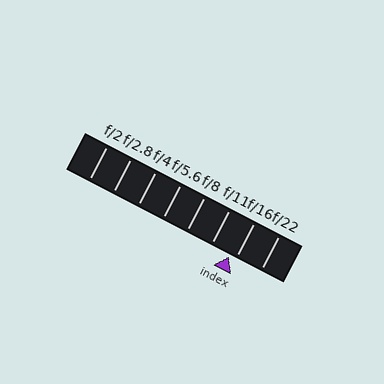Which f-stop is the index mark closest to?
The index mark is closest to f/16.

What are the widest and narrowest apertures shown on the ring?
The widest aperture shown is f/2 and the narrowest is f/22.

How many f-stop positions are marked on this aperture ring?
There are 8 f-stop positions marked.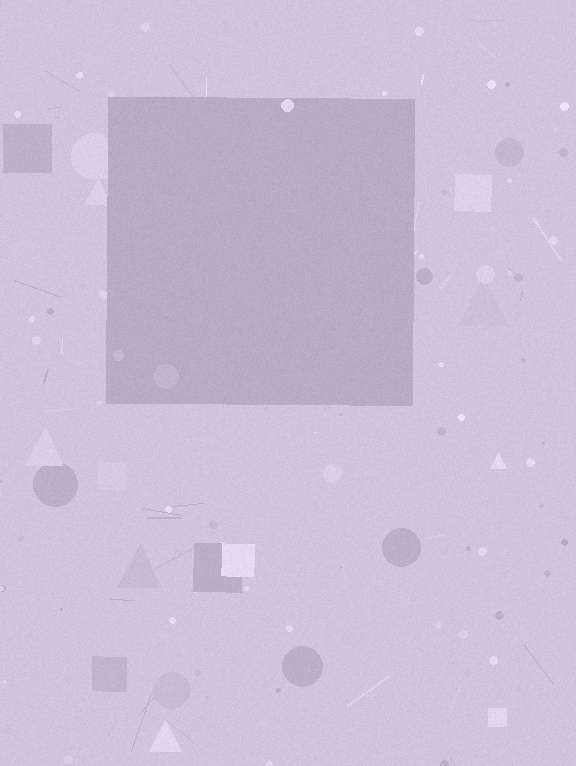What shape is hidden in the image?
A square is hidden in the image.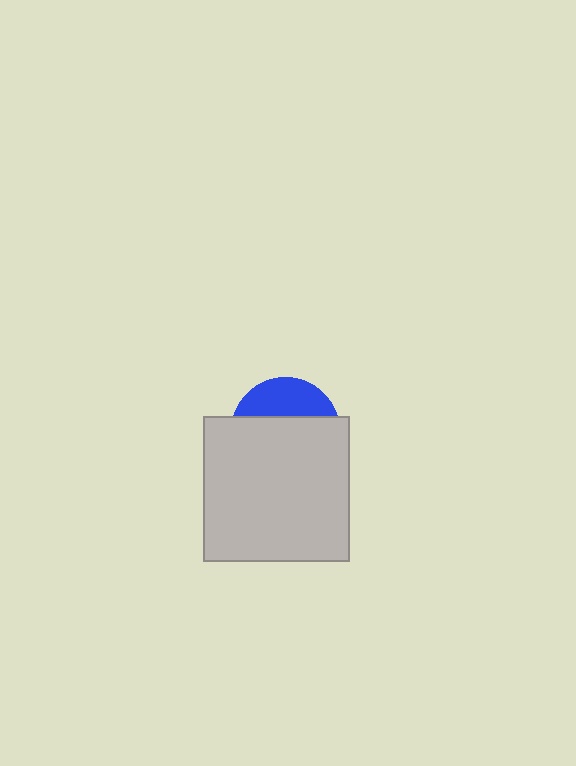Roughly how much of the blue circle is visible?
A small part of it is visible (roughly 32%).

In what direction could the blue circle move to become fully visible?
The blue circle could move up. That would shift it out from behind the light gray square entirely.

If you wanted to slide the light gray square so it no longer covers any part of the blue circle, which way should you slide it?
Slide it down — that is the most direct way to separate the two shapes.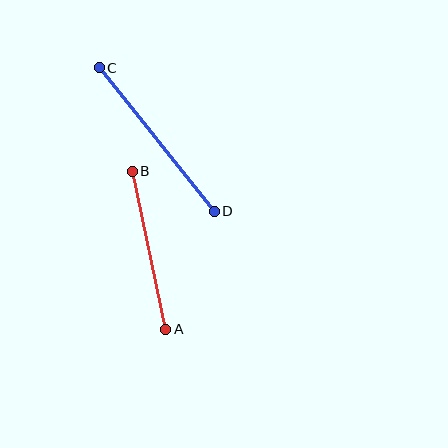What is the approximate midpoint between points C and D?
The midpoint is at approximately (157, 139) pixels.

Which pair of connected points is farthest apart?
Points C and D are farthest apart.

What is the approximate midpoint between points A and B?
The midpoint is at approximately (149, 250) pixels.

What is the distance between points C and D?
The distance is approximately 184 pixels.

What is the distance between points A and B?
The distance is approximately 161 pixels.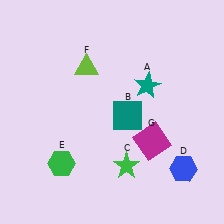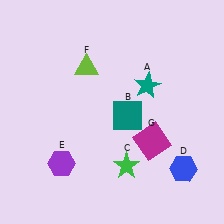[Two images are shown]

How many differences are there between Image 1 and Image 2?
There is 1 difference between the two images.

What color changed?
The hexagon (E) changed from green in Image 1 to purple in Image 2.